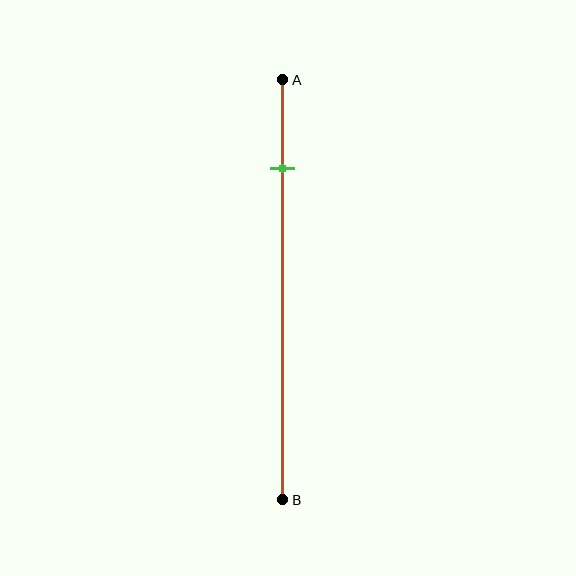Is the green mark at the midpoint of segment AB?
No, the mark is at about 20% from A, not at the 50% midpoint.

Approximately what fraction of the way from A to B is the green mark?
The green mark is approximately 20% of the way from A to B.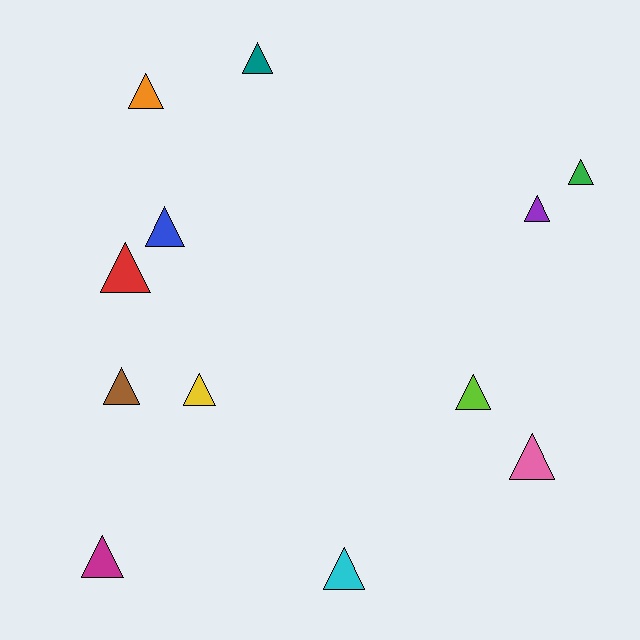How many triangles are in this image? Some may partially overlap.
There are 12 triangles.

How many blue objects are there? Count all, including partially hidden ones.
There is 1 blue object.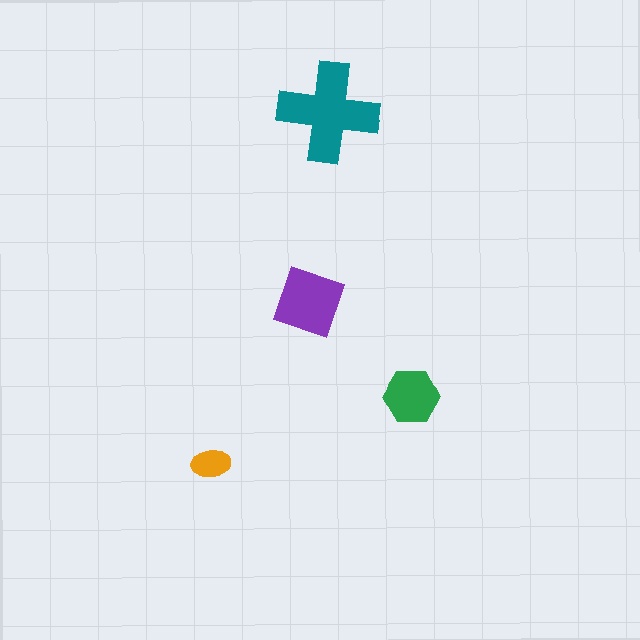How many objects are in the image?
There are 4 objects in the image.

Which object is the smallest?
The orange ellipse.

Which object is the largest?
The teal cross.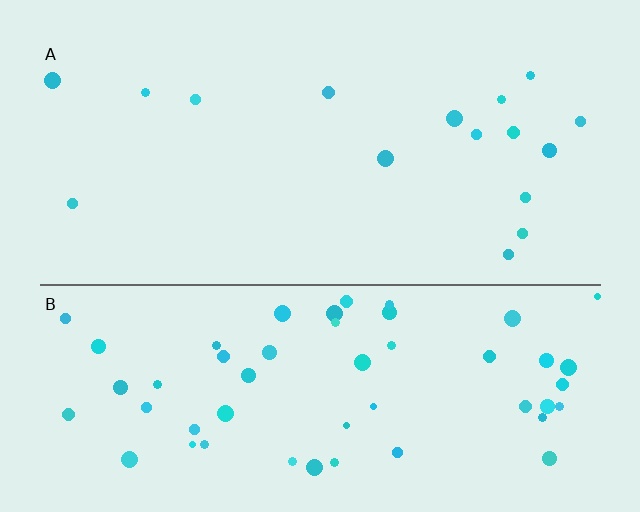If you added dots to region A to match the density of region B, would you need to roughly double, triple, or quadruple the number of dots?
Approximately triple.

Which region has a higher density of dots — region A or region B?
B (the bottom).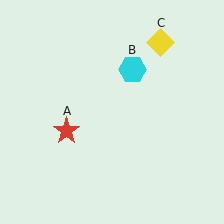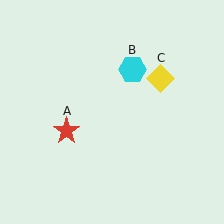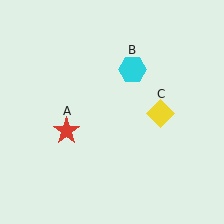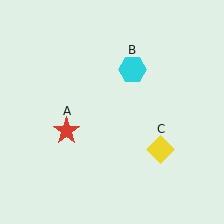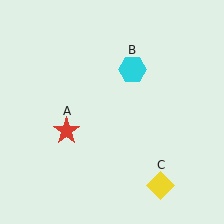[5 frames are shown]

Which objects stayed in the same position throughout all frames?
Red star (object A) and cyan hexagon (object B) remained stationary.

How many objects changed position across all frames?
1 object changed position: yellow diamond (object C).